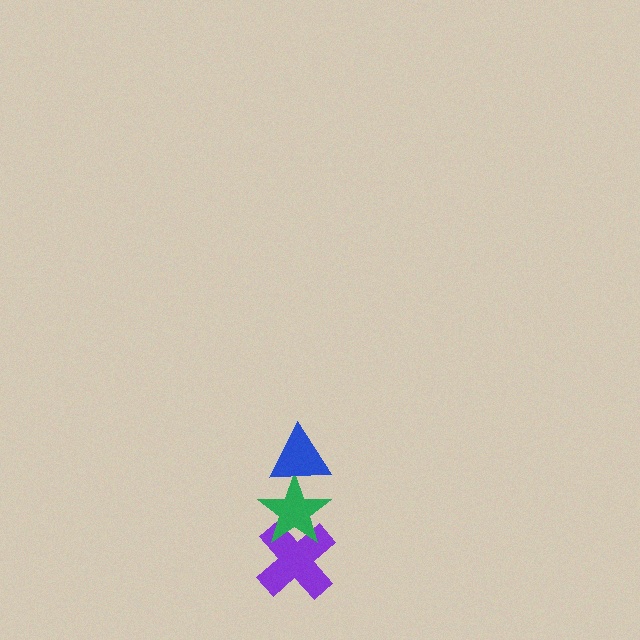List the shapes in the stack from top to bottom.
From top to bottom: the blue triangle, the green star, the purple cross.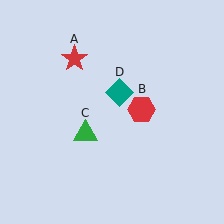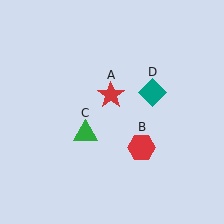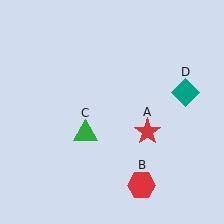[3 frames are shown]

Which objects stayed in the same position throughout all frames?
Green triangle (object C) remained stationary.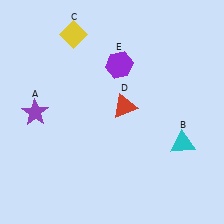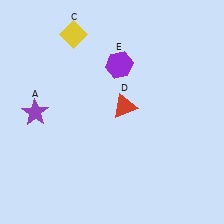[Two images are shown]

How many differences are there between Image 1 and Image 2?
There is 1 difference between the two images.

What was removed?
The cyan triangle (B) was removed in Image 2.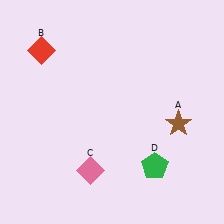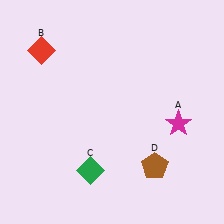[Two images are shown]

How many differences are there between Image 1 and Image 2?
There are 3 differences between the two images.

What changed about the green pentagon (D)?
In Image 1, D is green. In Image 2, it changed to brown.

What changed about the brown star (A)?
In Image 1, A is brown. In Image 2, it changed to magenta.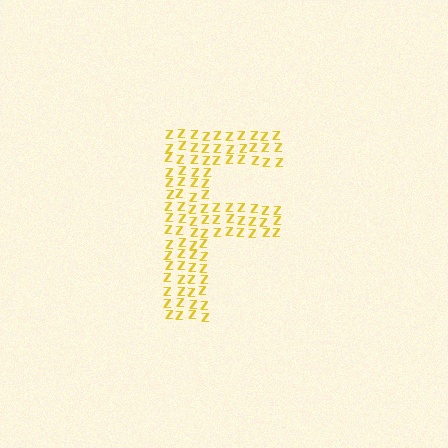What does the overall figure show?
The overall figure shows the letter F.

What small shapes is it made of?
It is made of small letter Z's.